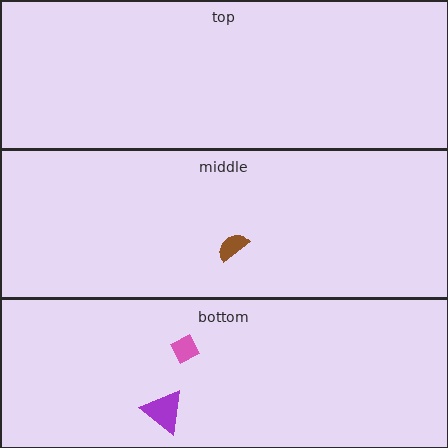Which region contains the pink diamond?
The bottom region.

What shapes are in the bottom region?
The purple triangle, the pink diamond.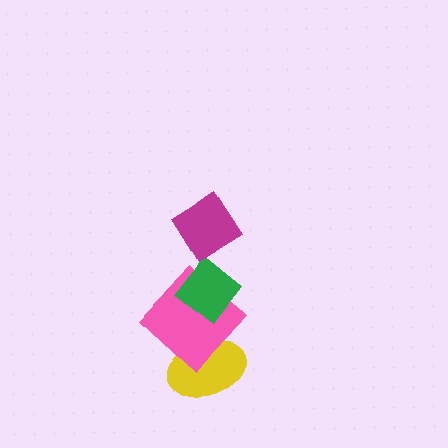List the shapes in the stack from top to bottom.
From top to bottom: the magenta diamond, the green diamond, the pink diamond, the yellow ellipse.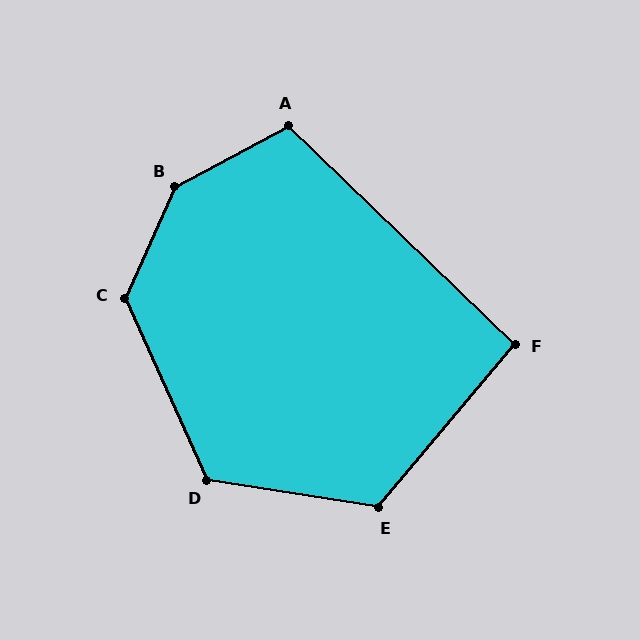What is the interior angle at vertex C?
Approximately 131 degrees (obtuse).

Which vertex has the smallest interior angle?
F, at approximately 94 degrees.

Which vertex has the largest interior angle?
B, at approximately 143 degrees.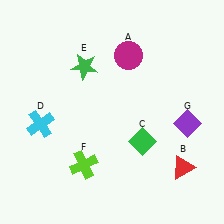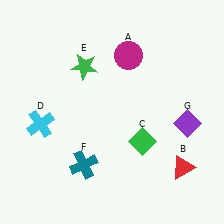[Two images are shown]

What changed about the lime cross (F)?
In Image 1, F is lime. In Image 2, it changed to teal.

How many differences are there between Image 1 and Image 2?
There is 1 difference between the two images.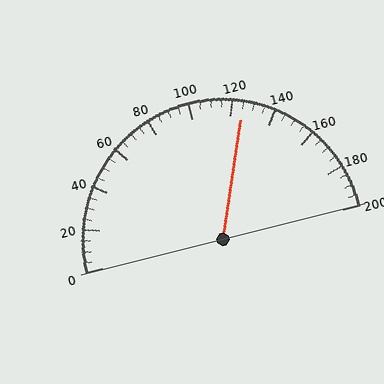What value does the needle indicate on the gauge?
The needle indicates approximately 125.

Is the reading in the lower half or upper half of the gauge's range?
The reading is in the upper half of the range (0 to 200).